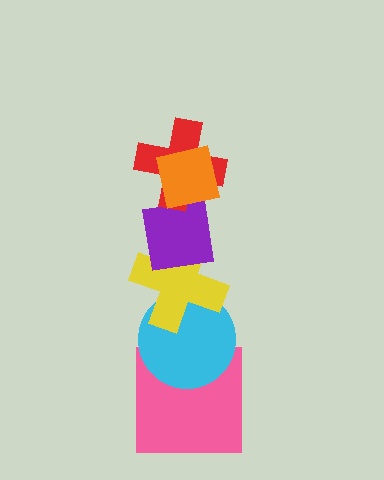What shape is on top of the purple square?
The red cross is on top of the purple square.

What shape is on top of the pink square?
The cyan circle is on top of the pink square.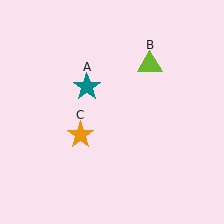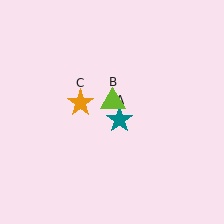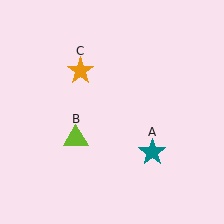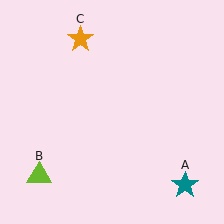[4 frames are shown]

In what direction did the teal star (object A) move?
The teal star (object A) moved down and to the right.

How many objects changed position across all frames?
3 objects changed position: teal star (object A), lime triangle (object B), orange star (object C).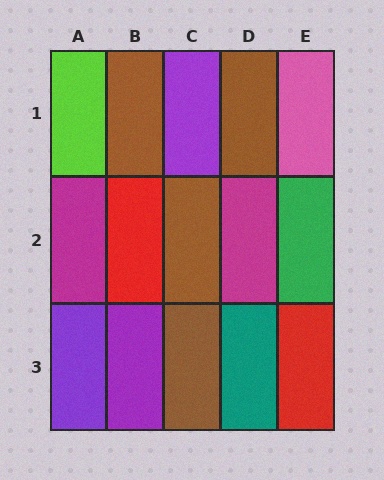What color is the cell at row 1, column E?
Pink.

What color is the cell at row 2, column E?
Green.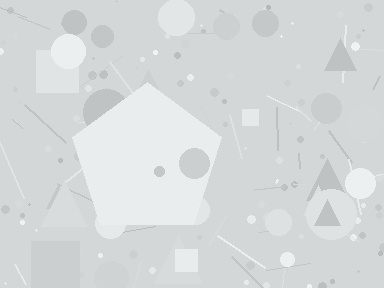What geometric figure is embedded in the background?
A pentagon is embedded in the background.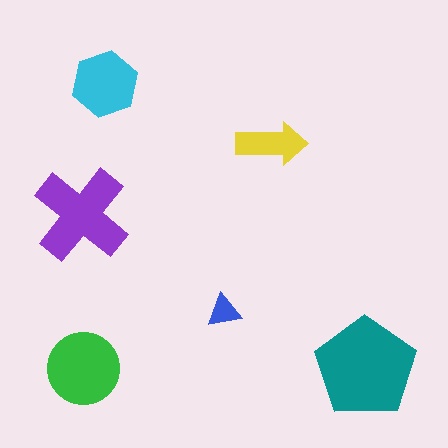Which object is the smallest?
The blue triangle.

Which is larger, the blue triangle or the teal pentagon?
The teal pentagon.